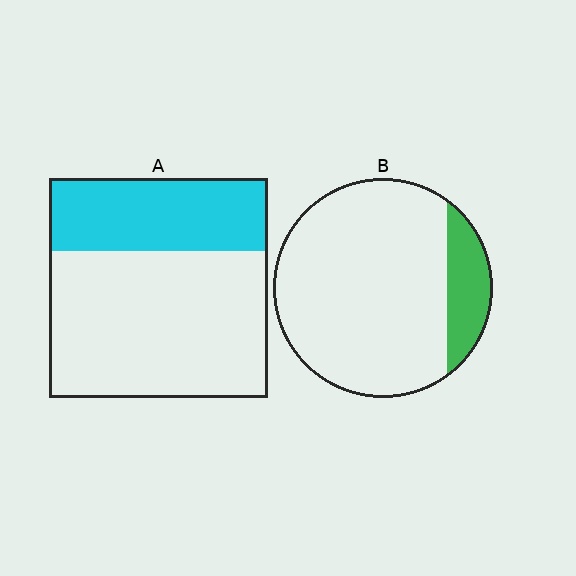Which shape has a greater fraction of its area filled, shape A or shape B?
Shape A.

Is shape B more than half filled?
No.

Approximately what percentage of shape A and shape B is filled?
A is approximately 35% and B is approximately 15%.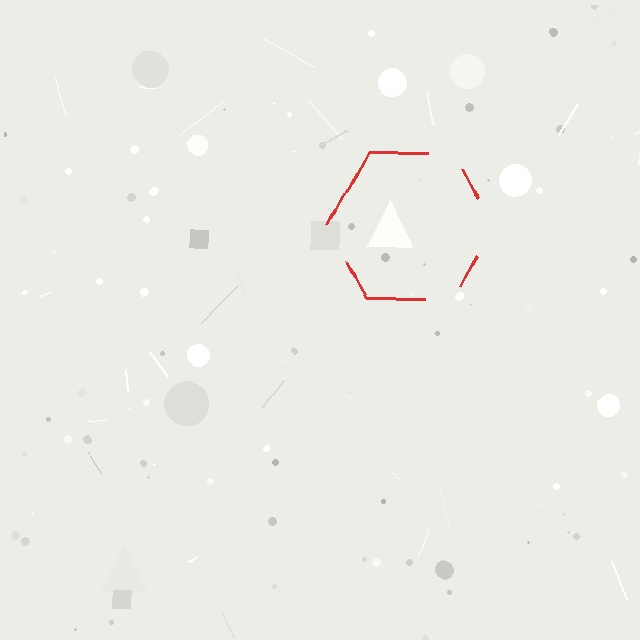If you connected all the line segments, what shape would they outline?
They would outline a hexagon.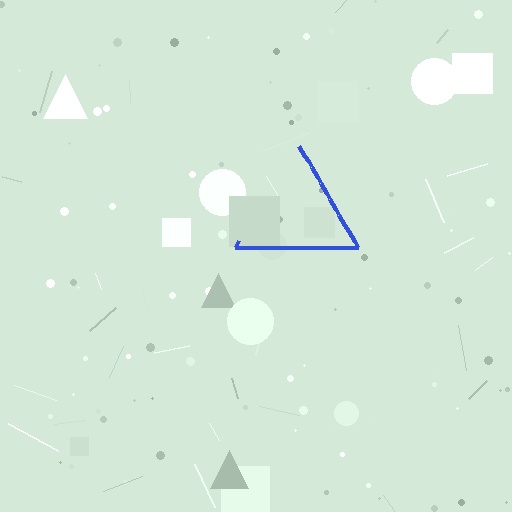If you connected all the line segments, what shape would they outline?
They would outline a triangle.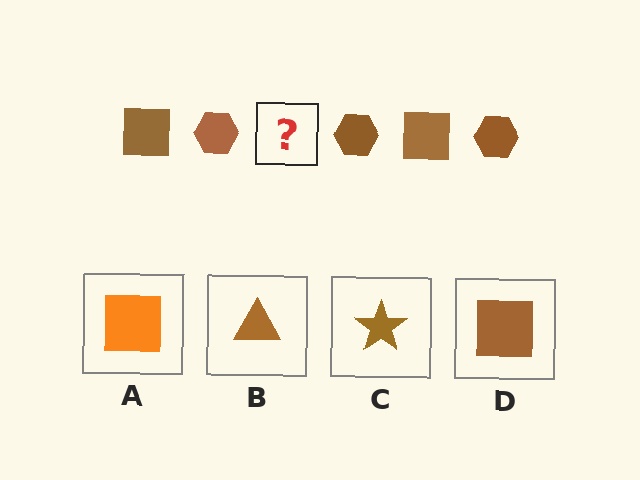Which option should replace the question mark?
Option D.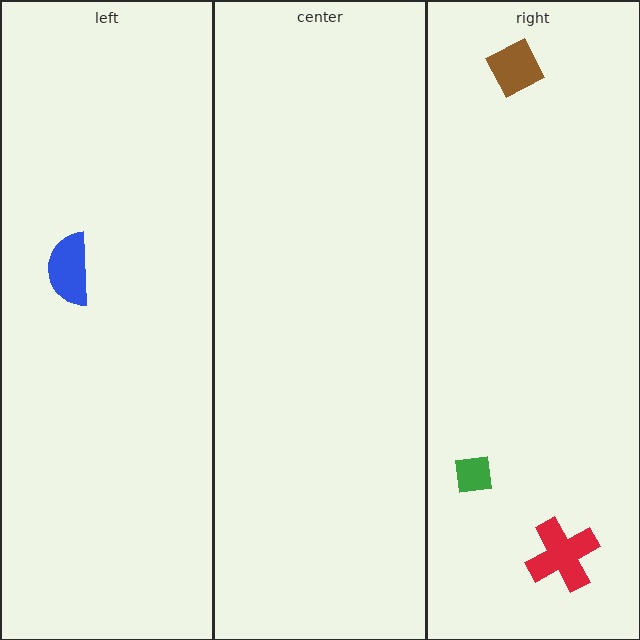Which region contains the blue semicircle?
The left region.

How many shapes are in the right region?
3.